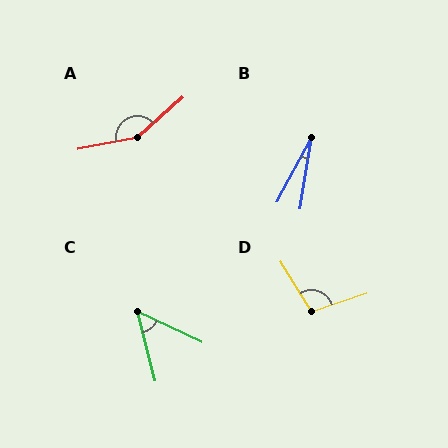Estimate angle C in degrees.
Approximately 51 degrees.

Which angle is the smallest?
B, at approximately 19 degrees.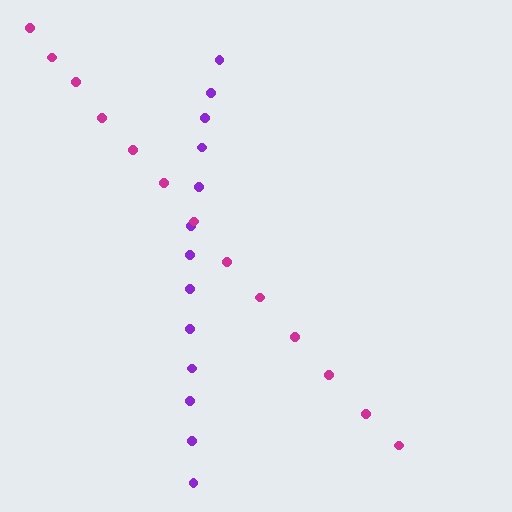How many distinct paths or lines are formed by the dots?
There are 2 distinct paths.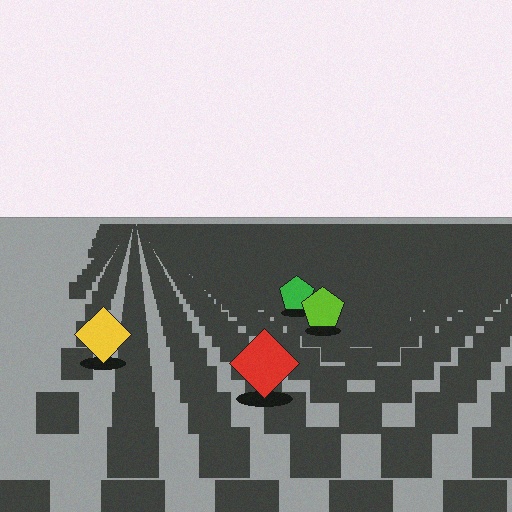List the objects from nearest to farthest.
From nearest to farthest: the red diamond, the yellow diamond, the lime pentagon, the green pentagon.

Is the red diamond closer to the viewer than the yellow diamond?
Yes. The red diamond is closer — you can tell from the texture gradient: the ground texture is coarser near it.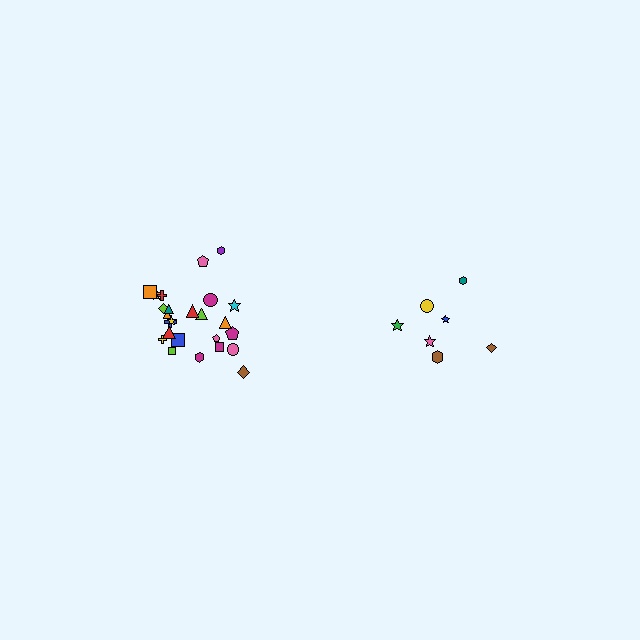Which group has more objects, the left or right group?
The left group.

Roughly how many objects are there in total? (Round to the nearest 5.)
Roughly 30 objects in total.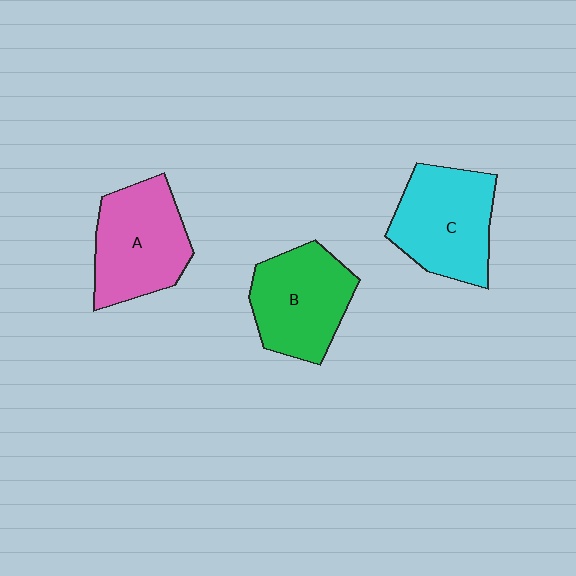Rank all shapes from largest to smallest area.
From largest to smallest: C (cyan), A (pink), B (green).